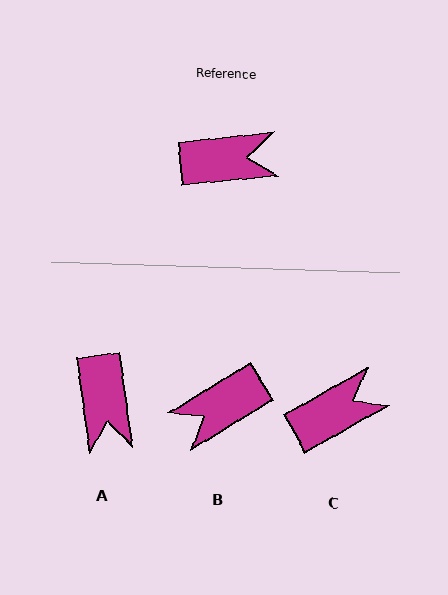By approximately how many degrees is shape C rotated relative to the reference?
Approximately 24 degrees counter-clockwise.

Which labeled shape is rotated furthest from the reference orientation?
B, about 154 degrees away.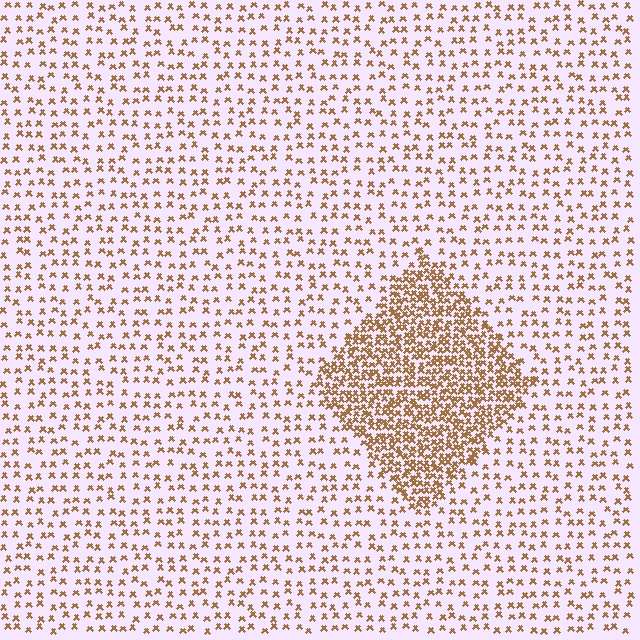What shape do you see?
I see a diamond.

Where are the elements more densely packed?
The elements are more densely packed inside the diamond boundary.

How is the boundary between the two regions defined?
The boundary is defined by a change in element density (approximately 2.8x ratio). All elements are the same color, size, and shape.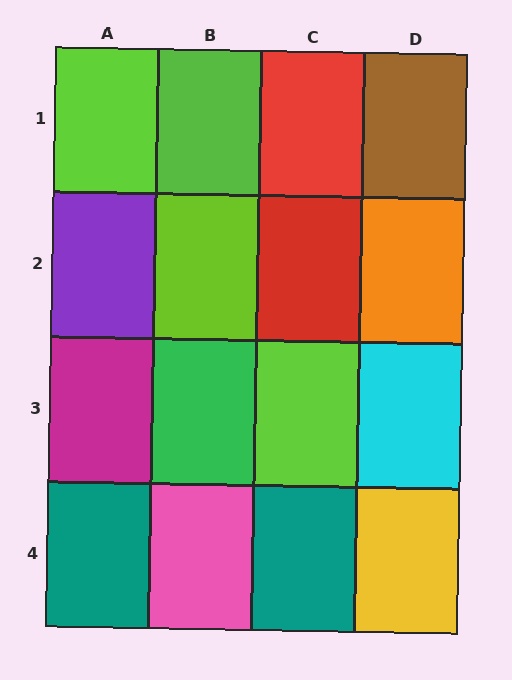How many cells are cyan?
1 cell is cyan.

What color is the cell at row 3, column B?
Green.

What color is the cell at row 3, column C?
Lime.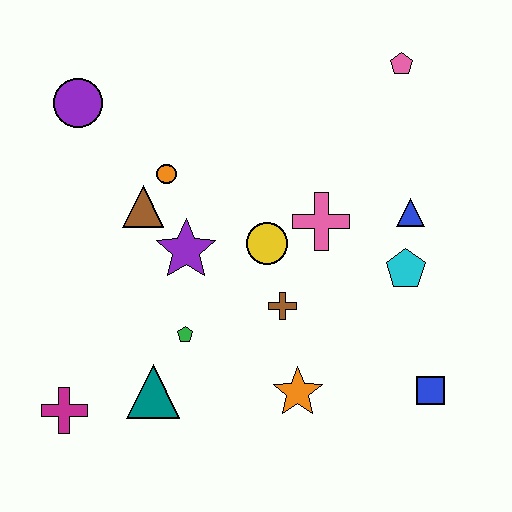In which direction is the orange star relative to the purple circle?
The orange star is below the purple circle.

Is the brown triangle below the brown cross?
No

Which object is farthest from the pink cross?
The magenta cross is farthest from the pink cross.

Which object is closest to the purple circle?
The orange circle is closest to the purple circle.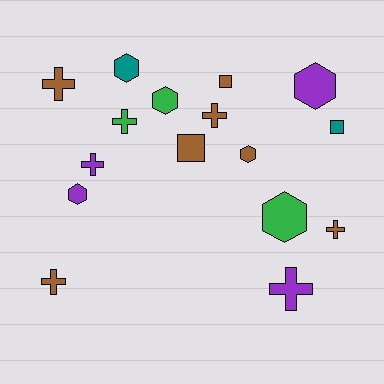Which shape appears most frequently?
Cross, with 7 objects.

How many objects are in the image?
There are 16 objects.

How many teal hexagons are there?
There is 1 teal hexagon.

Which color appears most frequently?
Brown, with 7 objects.